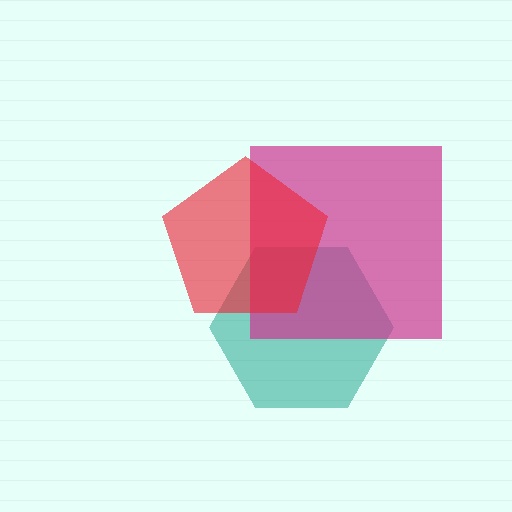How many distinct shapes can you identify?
There are 3 distinct shapes: a teal hexagon, a magenta square, a red pentagon.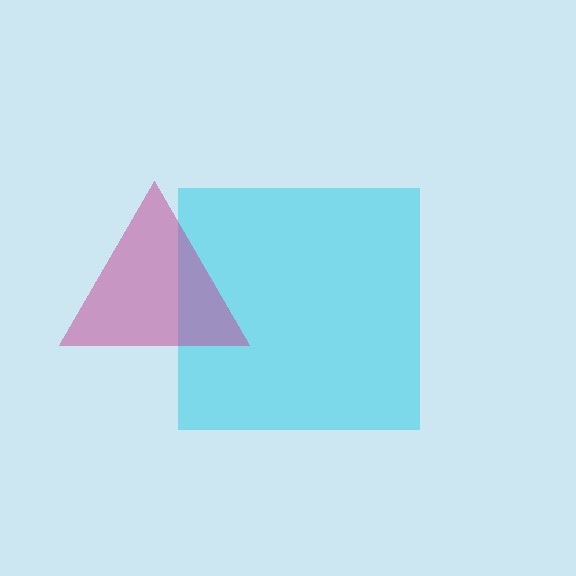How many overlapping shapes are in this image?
There are 2 overlapping shapes in the image.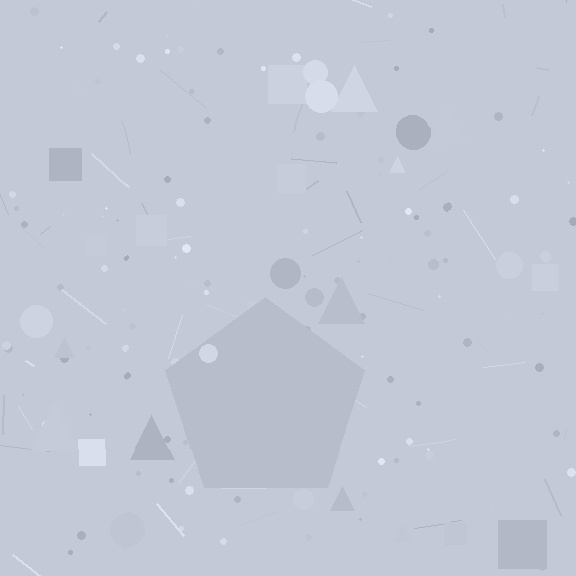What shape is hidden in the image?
A pentagon is hidden in the image.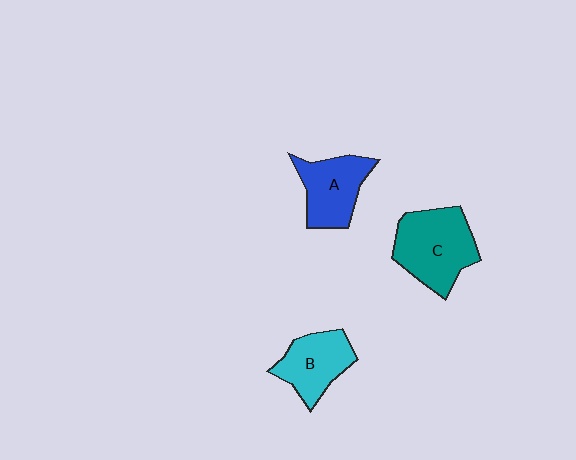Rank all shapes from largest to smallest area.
From largest to smallest: C (teal), A (blue), B (cyan).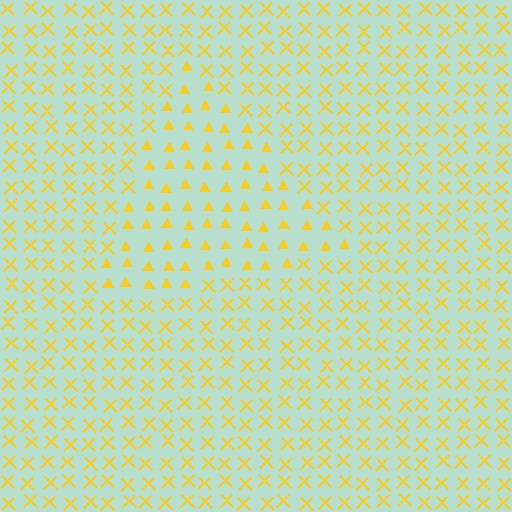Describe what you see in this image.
The image is filled with small yellow elements arranged in a uniform grid. A triangle-shaped region contains triangles, while the surrounding area contains X marks. The boundary is defined purely by the change in element shape.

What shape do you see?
I see a triangle.